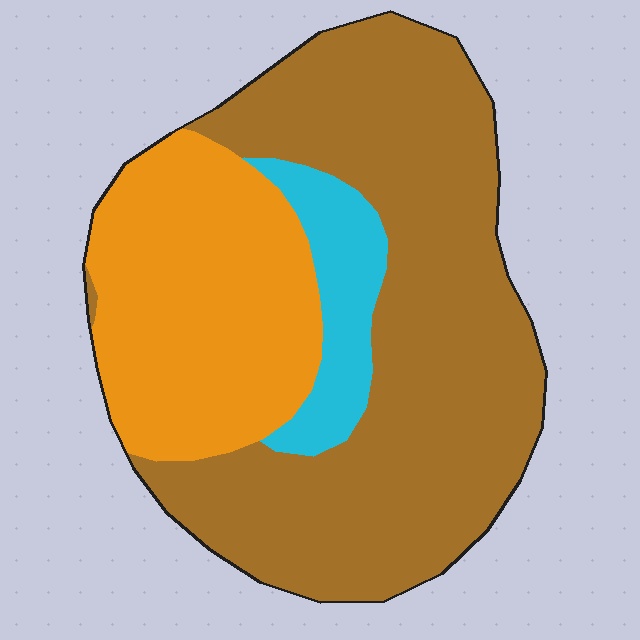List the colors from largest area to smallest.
From largest to smallest: brown, orange, cyan.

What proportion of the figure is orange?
Orange covers 31% of the figure.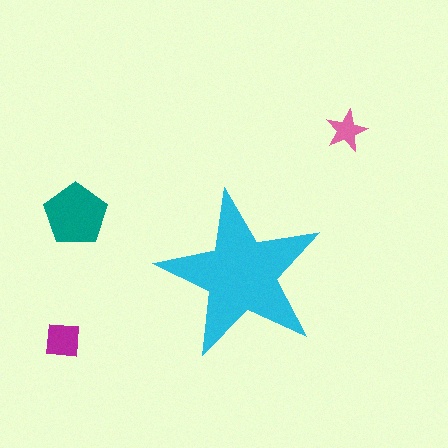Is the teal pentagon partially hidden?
No, the teal pentagon is fully visible.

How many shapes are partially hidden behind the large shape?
0 shapes are partially hidden.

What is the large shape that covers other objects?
A cyan star.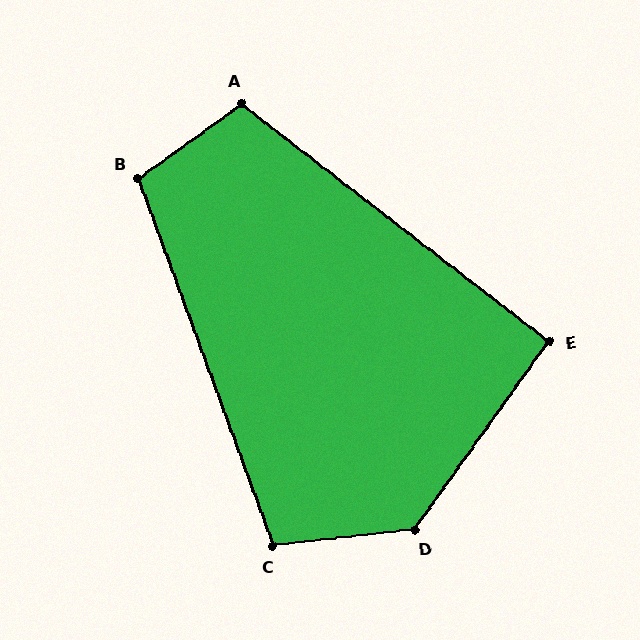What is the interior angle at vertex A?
Approximately 106 degrees (obtuse).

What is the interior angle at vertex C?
Approximately 104 degrees (obtuse).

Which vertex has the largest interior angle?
D, at approximately 132 degrees.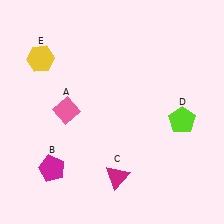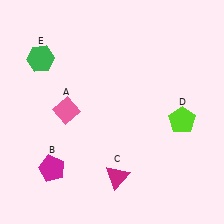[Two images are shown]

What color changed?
The hexagon (E) changed from yellow in Image 1 to green in Image 2.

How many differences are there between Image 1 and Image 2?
There is 1 difference between the two images.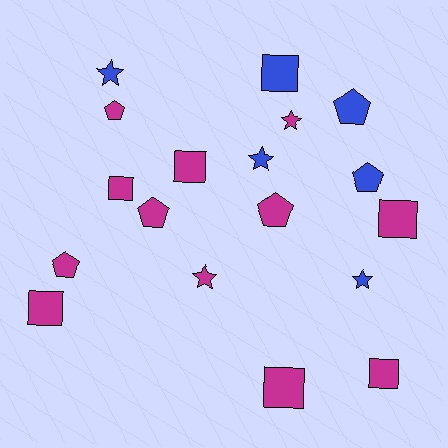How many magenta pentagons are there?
There are 4 magenta pentagons.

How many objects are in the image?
There are 18 objects.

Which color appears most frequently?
Magenta, with 12 objects.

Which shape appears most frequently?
Square, with 7 objects.